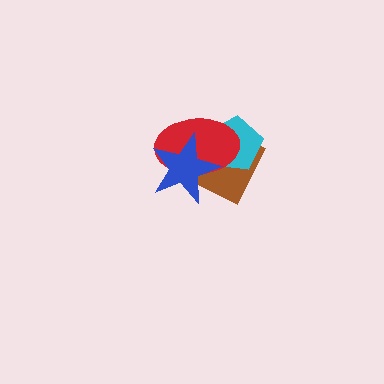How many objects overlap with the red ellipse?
3 objects overlap with the red ellipse.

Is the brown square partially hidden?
Yes, it is partially covered by another shape.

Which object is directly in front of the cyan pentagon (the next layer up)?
The red ellipse is directly in front of the cyan pentagon.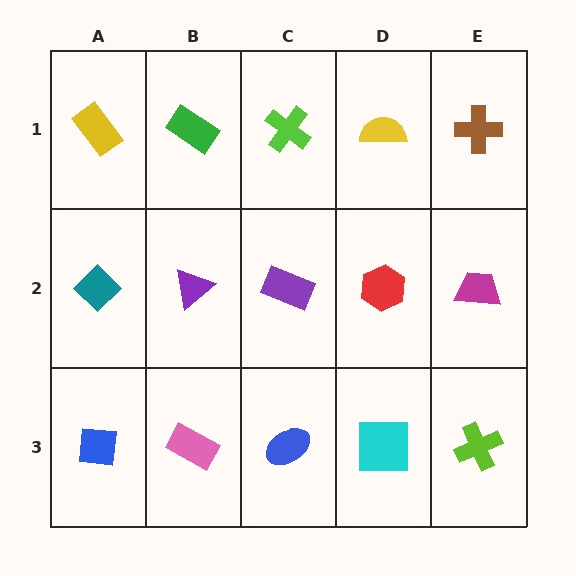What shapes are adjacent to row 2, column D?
A yellow semicircle (row 1, column D), a cyan square (row 3, column D), a purple rectangle (row 2, column C), a magenta trapezoid (row 2, column E).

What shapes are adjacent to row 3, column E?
A magenta trapezoid (row 2, column E), a cyan square (row 3, column D).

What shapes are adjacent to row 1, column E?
A magenta trapezoid (row 2, column E), a yellow semicircle (row 1, column D).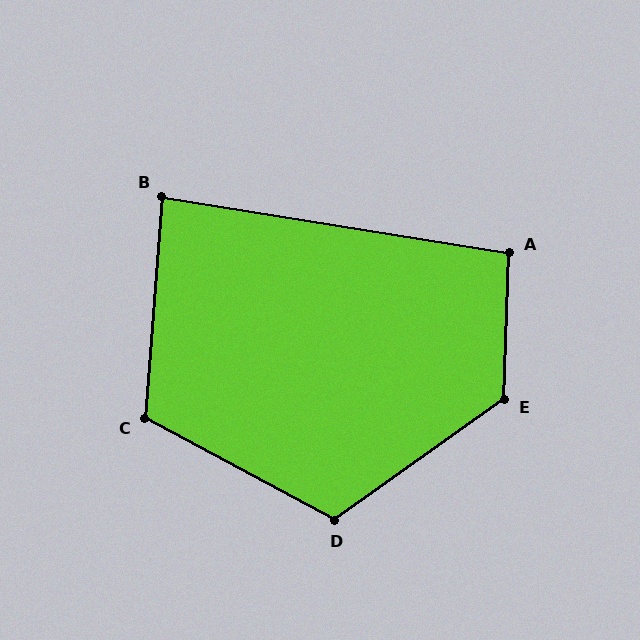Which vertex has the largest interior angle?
E, at approximately 127 degrees.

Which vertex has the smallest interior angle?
B, at approximately 85 degrees.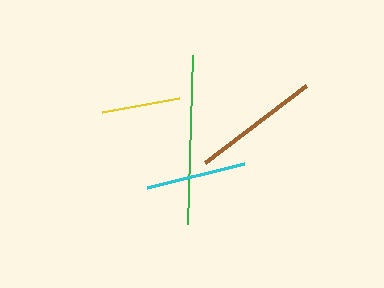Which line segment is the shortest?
The yellow line is the shortest at approximately 78 pixels.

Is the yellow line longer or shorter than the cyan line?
The cyan line is longer than the yellow line.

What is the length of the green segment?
The green segment is approximately 168 pixels long.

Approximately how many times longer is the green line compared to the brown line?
The green line is approximately 1.3 times the length of the brown line.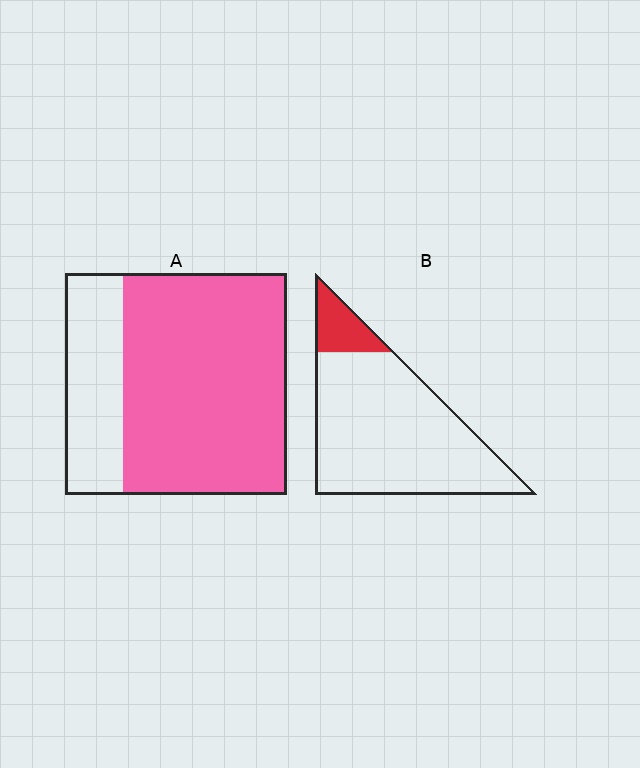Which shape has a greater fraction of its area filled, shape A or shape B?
Shape A.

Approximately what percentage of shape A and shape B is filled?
A is approximately 75% and B is approximately 15%.